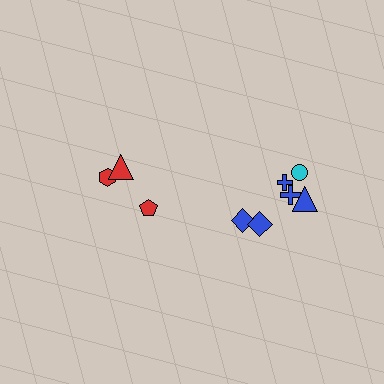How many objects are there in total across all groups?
There are 9 objects.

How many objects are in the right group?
There are 6 objects.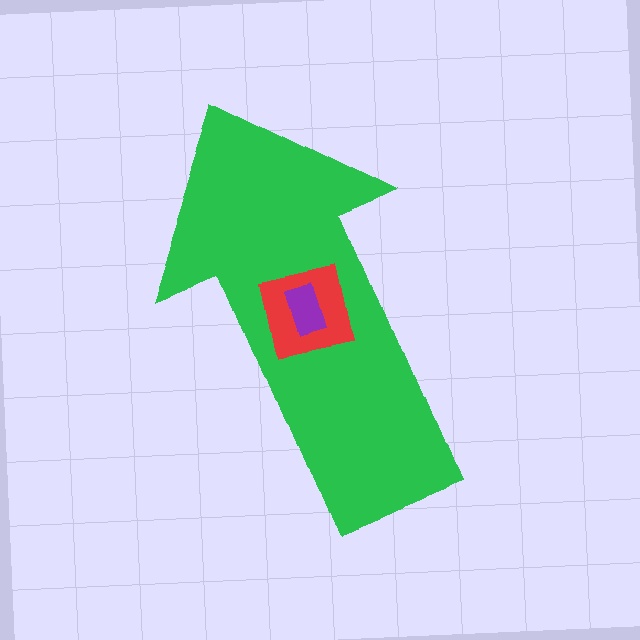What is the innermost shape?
The purple rectangle.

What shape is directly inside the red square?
The purple rectangle.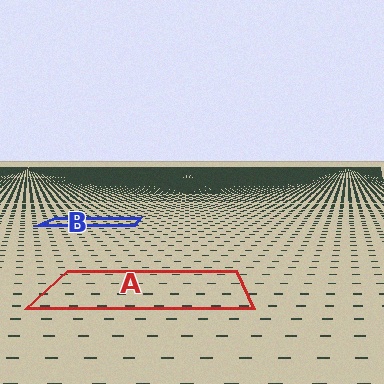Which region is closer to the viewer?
Region A is closer. The texture elements there are larger and more spread out.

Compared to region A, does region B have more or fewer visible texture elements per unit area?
Region B has more texture elements per unit area — they are packed more densely because it is farther away.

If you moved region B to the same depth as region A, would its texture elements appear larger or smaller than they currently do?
They would appear larger. At a closer depth, the same texture elements are projected at a bigger on-screen size.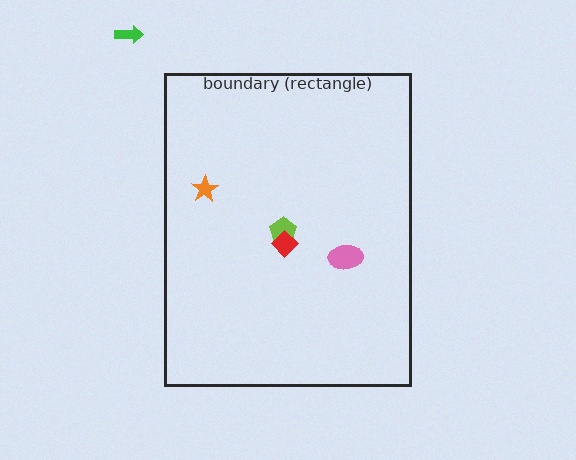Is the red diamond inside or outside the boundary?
Inside.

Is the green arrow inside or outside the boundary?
Outside.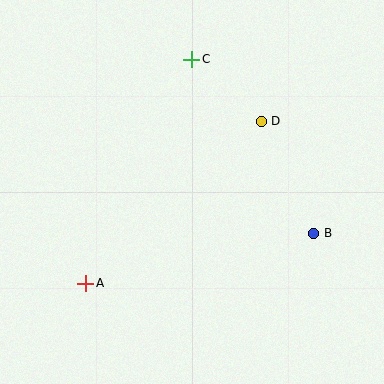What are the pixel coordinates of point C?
Point C is at (192, 59).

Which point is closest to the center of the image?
Point D at (261, 121) is closest to the center.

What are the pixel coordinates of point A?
Point A is at (86, 283).